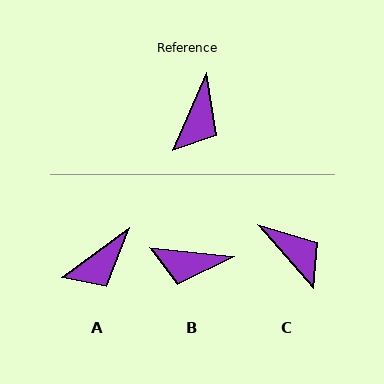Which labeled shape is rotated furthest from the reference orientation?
B, about 73 degrees away.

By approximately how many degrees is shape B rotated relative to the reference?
Approximately 73 degrees clockwise.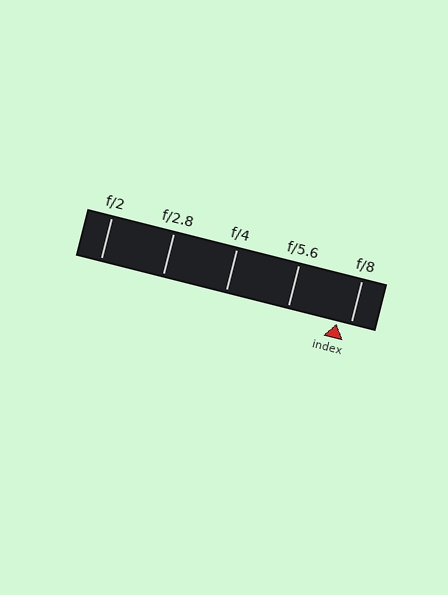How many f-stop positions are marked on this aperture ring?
There are 5 f-stop positions marked.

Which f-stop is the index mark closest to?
The index mark is closest to f/8.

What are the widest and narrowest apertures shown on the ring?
The widest aperture shown is f/2 and the narrowest is f/8.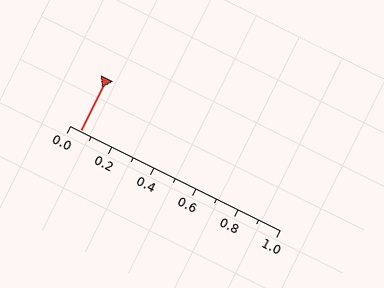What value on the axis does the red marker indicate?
The marker indicates approximately 0.05.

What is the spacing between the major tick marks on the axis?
The major ticks are spaced 0.2 apart.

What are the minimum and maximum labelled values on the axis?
The axis runs from 0.0 to 1.0.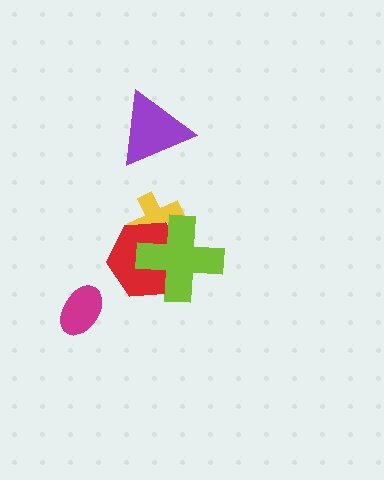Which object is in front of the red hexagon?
The lime cross is in front of the red hexagon.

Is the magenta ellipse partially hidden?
No, no other shape covers it.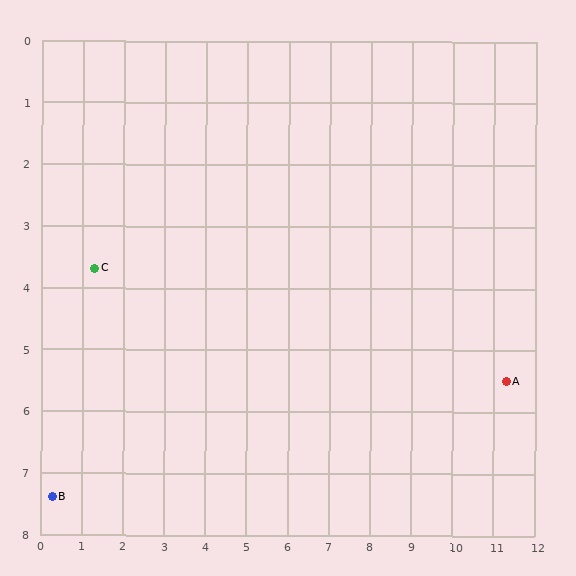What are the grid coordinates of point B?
Point B is at approximately (0.3, 7.4).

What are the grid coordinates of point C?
Point C is at approximately (1.3, 3.7).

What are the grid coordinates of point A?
Point A is at approximately (11.3, 5.5).